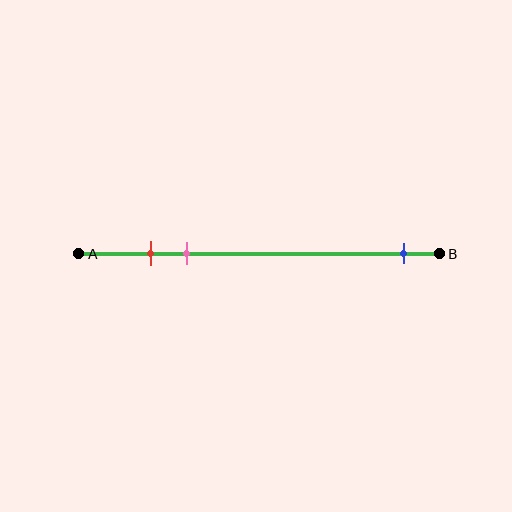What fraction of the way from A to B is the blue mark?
The blue mark is approximately 90% (0.9) of the way from A to B.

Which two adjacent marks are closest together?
The red and pink marks are the closest adjacent pair.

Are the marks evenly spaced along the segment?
No, the marks are not evenly spaced.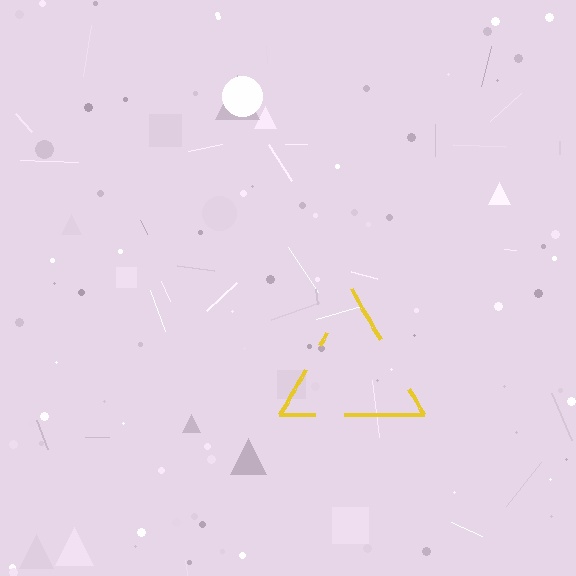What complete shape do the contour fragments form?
The contour fragments form a triangle.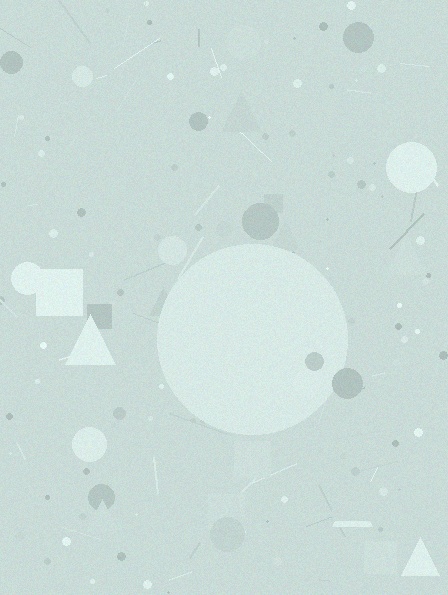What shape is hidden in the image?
A circle is hidden in the image.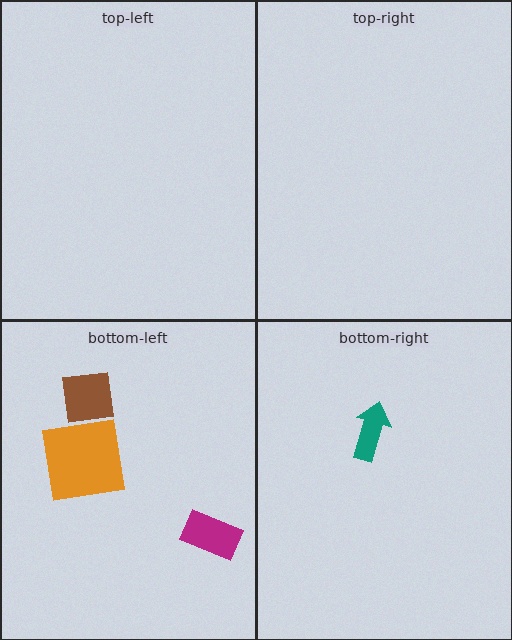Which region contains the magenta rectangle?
The bottom-left region.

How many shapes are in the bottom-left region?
3.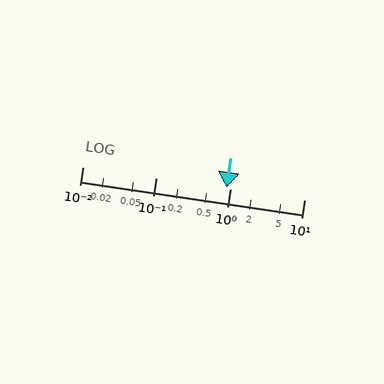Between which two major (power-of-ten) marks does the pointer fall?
The pointer is between 0.1 and 1.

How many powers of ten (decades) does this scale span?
The scale spans 3 decades, from 0.01 to 10.